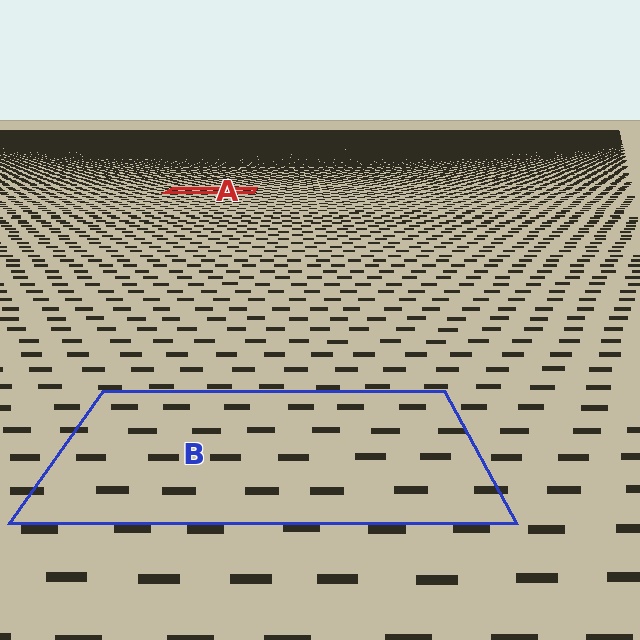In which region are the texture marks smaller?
The texture marks are smaller in region A, because it is farther away.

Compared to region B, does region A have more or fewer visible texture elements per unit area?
Region A has more texture elements per unit area — they are packed more densely because it is farther away.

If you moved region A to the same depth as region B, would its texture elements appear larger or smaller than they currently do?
They would appear larger. At a closer depth, the same texture elements are projected at a bigger on-screen size.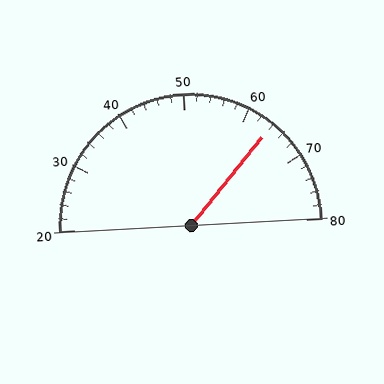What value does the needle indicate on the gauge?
The needle indicates approximately 64.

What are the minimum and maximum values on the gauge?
The gauge ranges from 20 to 80.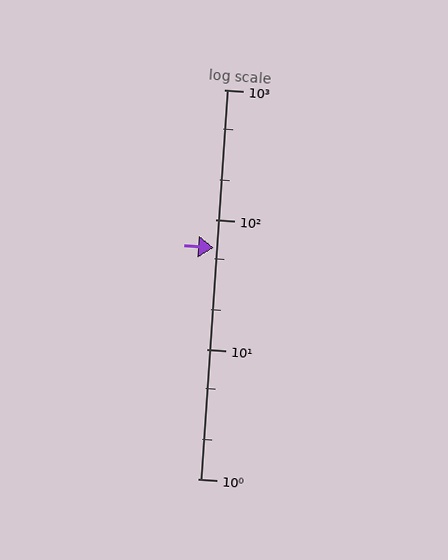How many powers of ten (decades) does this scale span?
The scale spans 3 decades, from 1 to 1000.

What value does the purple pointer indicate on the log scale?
The pointer indicates approximately 60.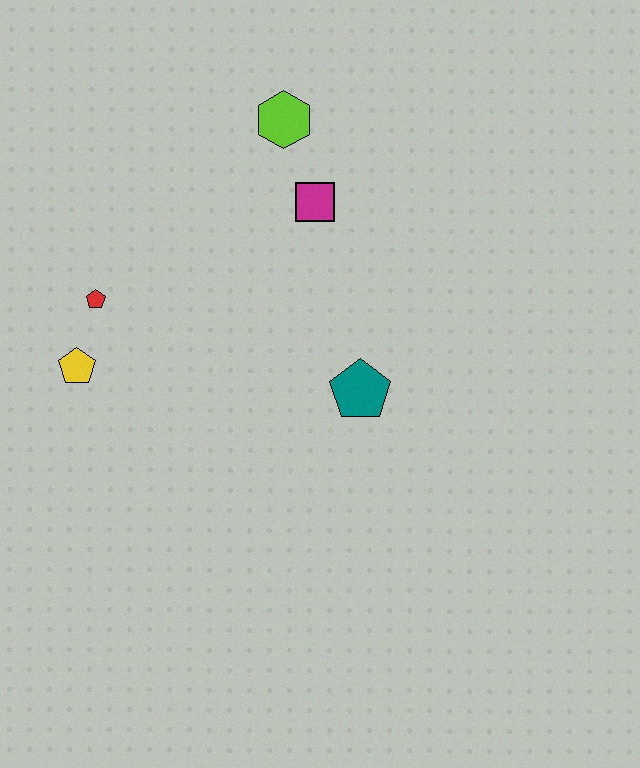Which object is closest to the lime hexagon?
The magenta square is closest to the lime hexagon.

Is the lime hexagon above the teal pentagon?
Yes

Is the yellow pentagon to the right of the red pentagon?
No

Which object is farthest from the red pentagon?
The teal pentagon is farthest from the red pentagon.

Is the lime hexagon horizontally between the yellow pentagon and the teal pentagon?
Yes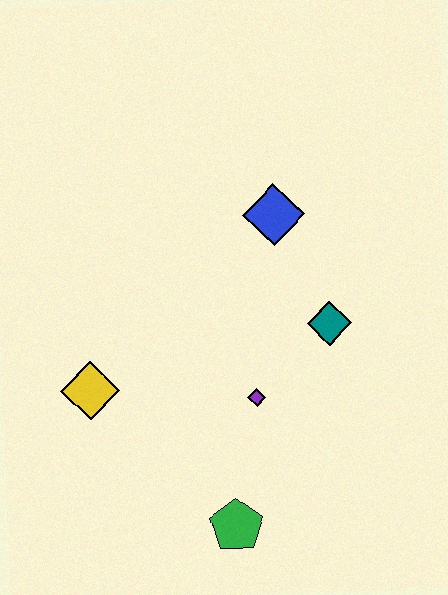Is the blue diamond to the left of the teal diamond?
Yes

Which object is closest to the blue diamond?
The teal diamond is closest to the blue diamond.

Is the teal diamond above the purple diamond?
Yes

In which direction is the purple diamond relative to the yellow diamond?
The purple diamond is to the right of the yellow diamond.